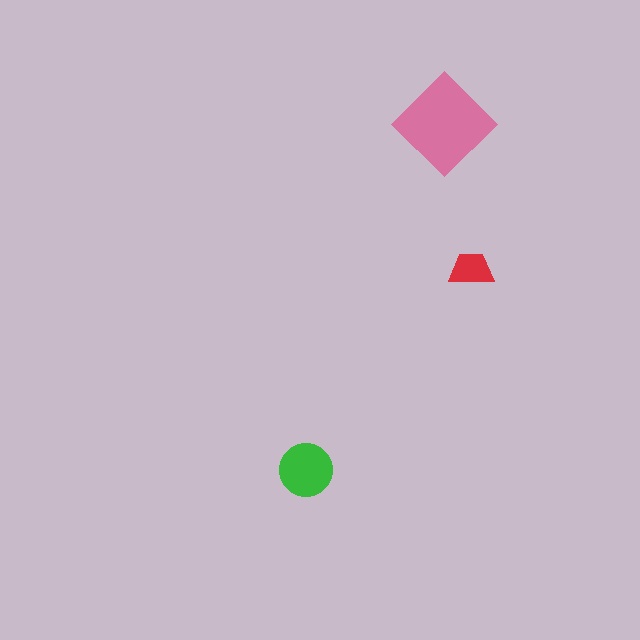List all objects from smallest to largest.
The red trapezoid, the green circle, the pink diamond.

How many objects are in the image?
There are 3 objects in the image.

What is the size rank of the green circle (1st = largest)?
2nd.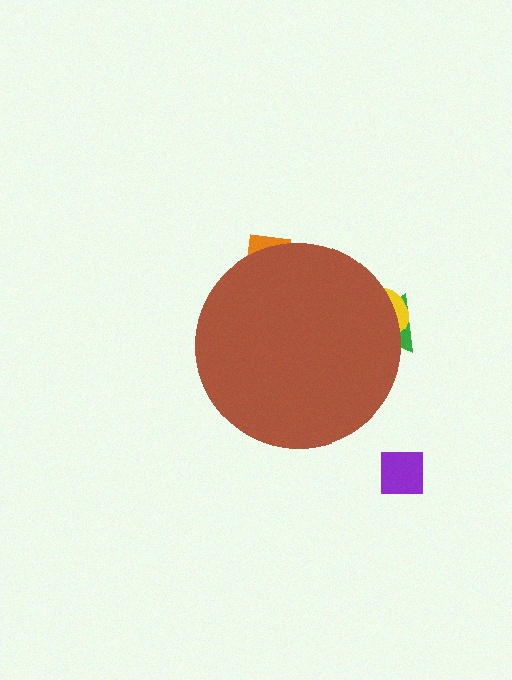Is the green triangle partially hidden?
Yes, the green triangle is partially hidden behind the brown circle.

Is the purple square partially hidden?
No, the purple square is fully visible.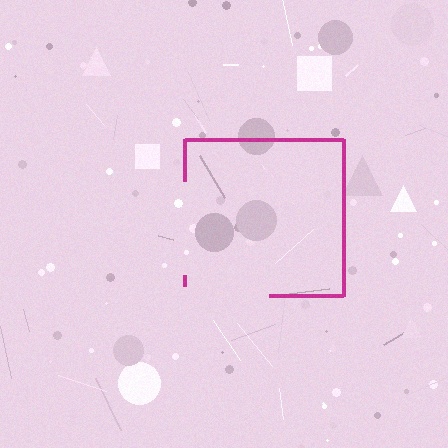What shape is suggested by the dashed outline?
The dashed outline suggests a square.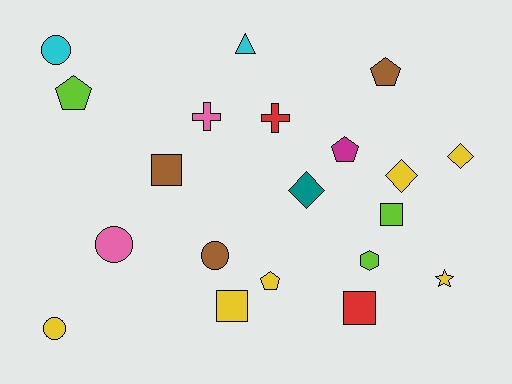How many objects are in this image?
There are 20 objects.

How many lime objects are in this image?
There are 3 lime objects.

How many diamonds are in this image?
There are 3 diamonds.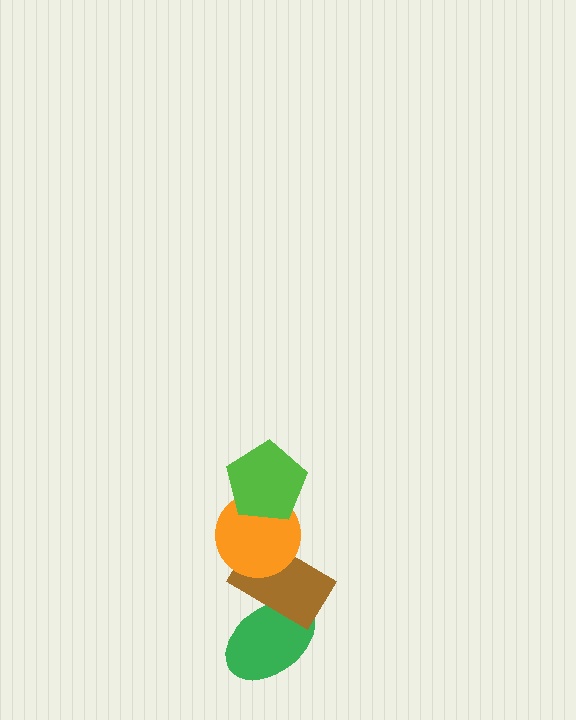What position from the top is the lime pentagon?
The lime pentagon is 1st from the top.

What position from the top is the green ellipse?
The green ellipse is 4th from the top.